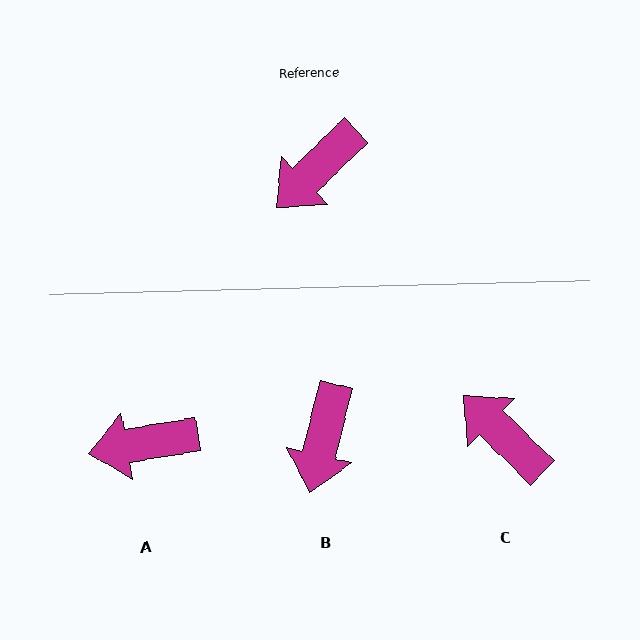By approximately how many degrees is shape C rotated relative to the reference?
Approximately 89 degrees clockwise.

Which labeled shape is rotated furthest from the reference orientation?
C, about 89 degrees away.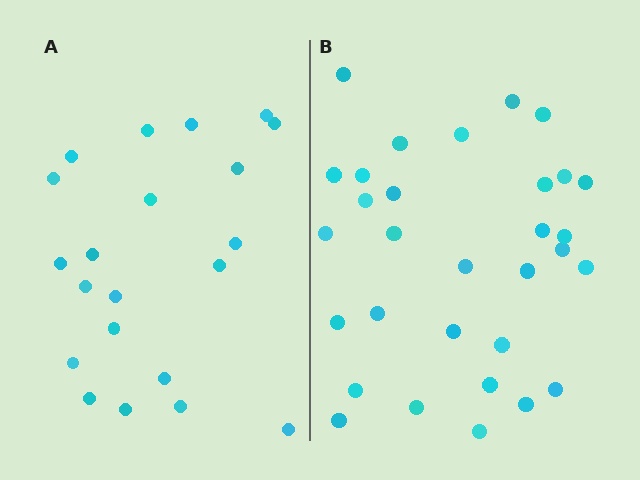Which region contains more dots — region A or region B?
Region B (the right region) has more dots.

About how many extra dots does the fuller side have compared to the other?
Region B has roughly 10 or so more dots than region A.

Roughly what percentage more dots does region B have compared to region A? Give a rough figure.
About 50% more.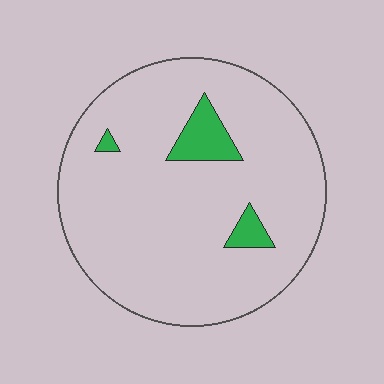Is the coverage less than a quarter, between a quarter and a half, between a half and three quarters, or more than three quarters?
Less than a quarter.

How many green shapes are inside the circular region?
3.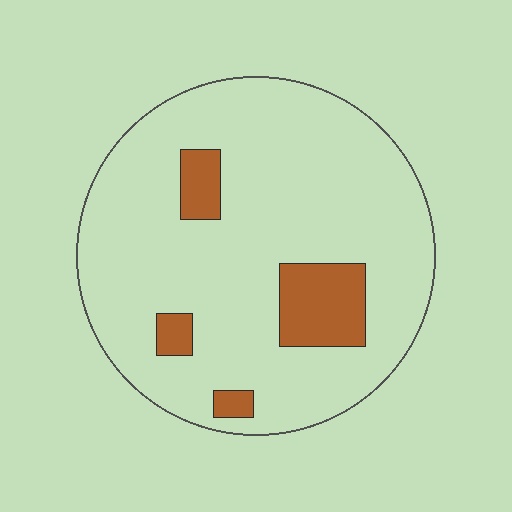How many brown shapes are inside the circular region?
4.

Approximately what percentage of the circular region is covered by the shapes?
Approximately 15%.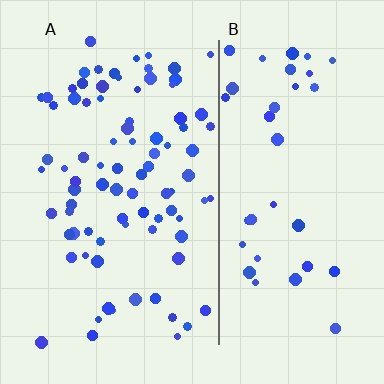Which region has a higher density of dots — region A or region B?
A (the left).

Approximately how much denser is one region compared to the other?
Approximately 2.3× — region A over region B.